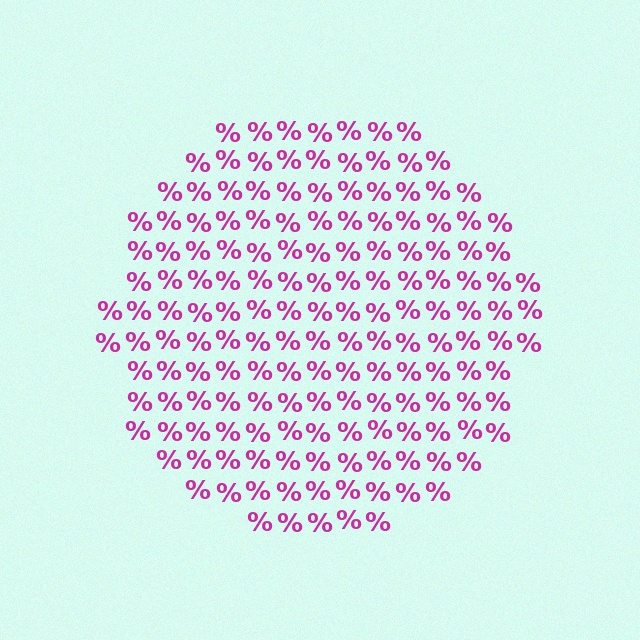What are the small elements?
The small elements are percent signs.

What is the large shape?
The large shape is a circle.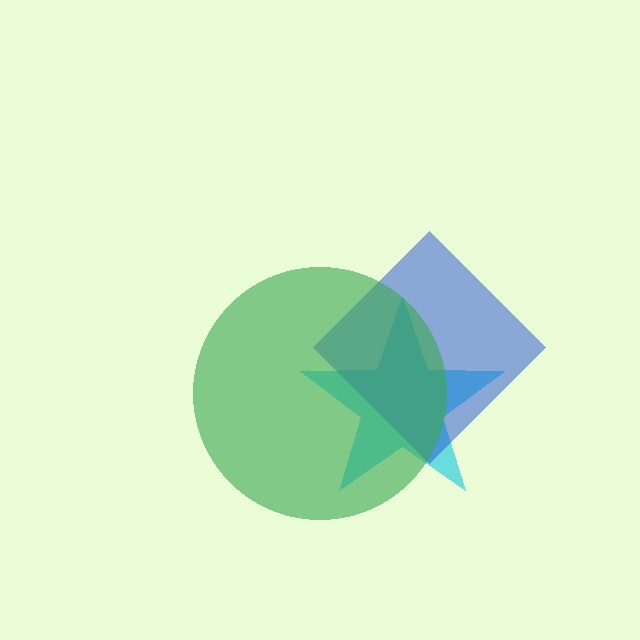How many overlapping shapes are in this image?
There are 3 overlapping shapes in the image.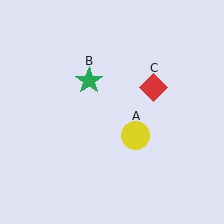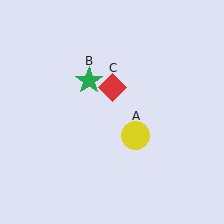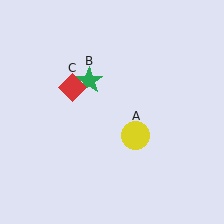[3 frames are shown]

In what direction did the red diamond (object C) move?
The red diamond (object C) moved left.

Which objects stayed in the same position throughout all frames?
Yellow circle (object A) and green star (object B) remained stationary.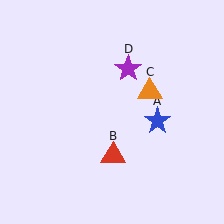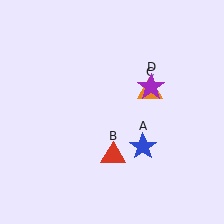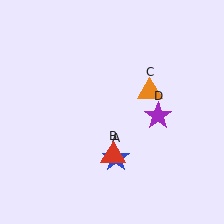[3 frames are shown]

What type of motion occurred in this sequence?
The blue star (object A), purple star (object D) rotated clockwise around the center of the scene.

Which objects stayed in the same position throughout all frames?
Red triangle (object B) and orange triangle (object C) remained stationary.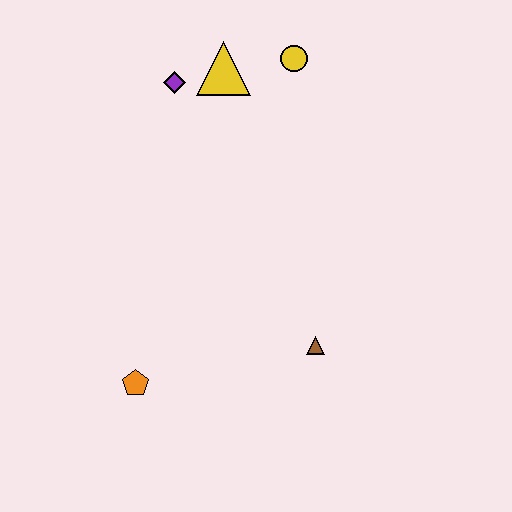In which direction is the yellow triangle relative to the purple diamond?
The yellow triangle is to the right of the purple diamond.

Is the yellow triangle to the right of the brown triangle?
No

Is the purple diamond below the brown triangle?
No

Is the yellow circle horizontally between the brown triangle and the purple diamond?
Yes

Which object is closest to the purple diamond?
The yellow triangle is closest to the purple diamond.